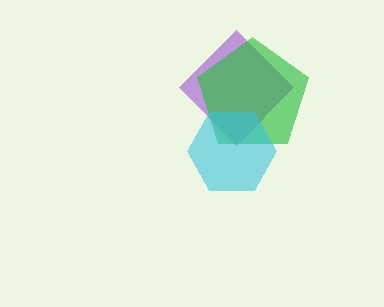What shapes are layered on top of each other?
The layered shapes are: a purple diamond, a green pentagon, a cyan hexagon.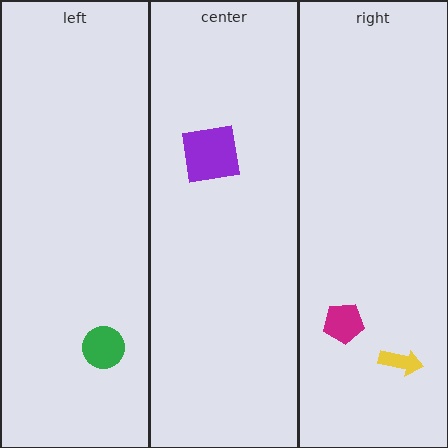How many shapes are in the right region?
2.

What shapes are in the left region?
The green circle.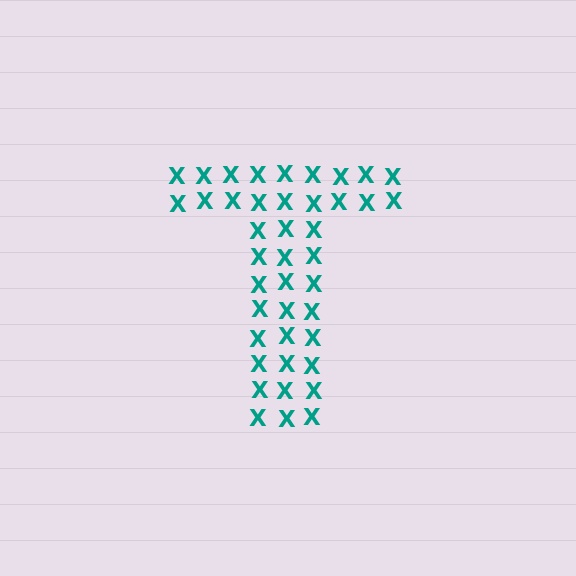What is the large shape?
The large shape is the letter T.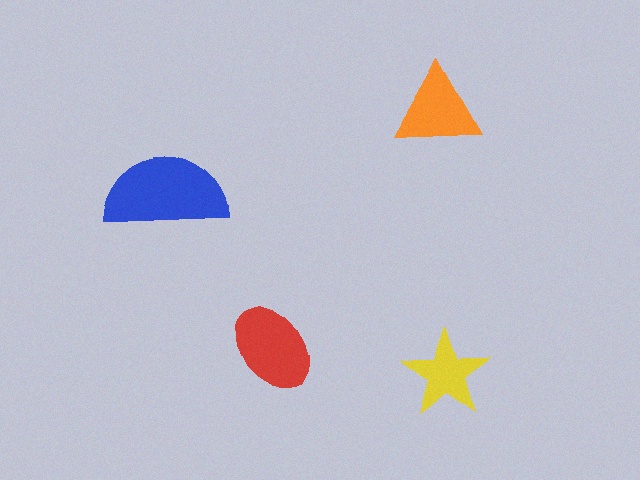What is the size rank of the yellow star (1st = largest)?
4th.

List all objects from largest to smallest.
The blue semicircle, the red ellipse, the orange triangle, the yellow star.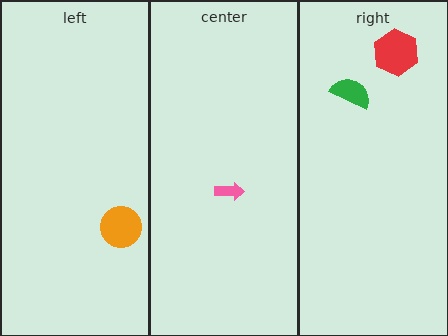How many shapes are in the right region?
2.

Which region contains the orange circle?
The left region.